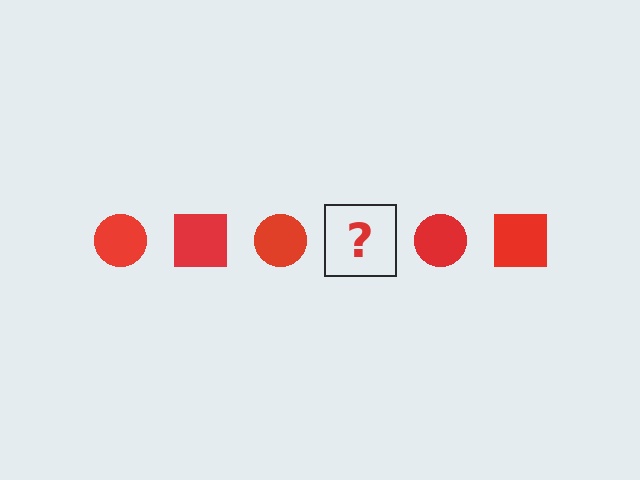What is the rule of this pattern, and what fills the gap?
The rule is that the pattern cycles through circle, square shapes in red. The gap should be filled with a red square.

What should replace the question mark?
The question mark should be replaced with a red square.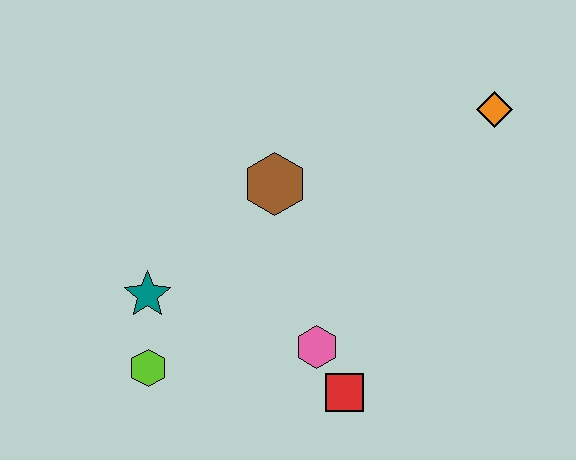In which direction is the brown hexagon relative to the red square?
The brown hexagon is above the red square.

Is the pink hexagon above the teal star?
No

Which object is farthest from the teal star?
The orange diamond is farthest from the teal star.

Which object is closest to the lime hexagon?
The teal star is closest to the lime hexagon.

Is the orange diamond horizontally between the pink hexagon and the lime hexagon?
No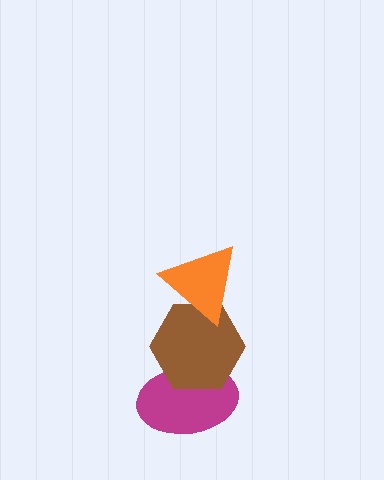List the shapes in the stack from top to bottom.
From top to bottom: the orange triangle, the brown hexagon, the magenta ellipse.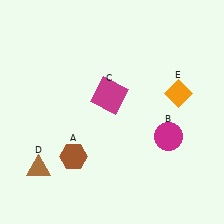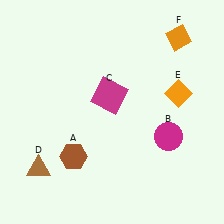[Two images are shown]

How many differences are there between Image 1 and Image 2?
There is 1 difference between the two images.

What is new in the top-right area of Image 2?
An orange diamond (F) was added in the top-right area of Image 2.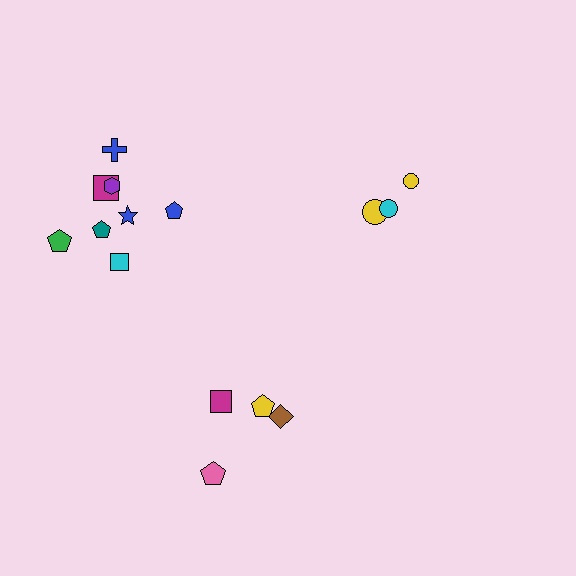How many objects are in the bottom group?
There are 4 objects.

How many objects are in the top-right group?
There are 3 objects.